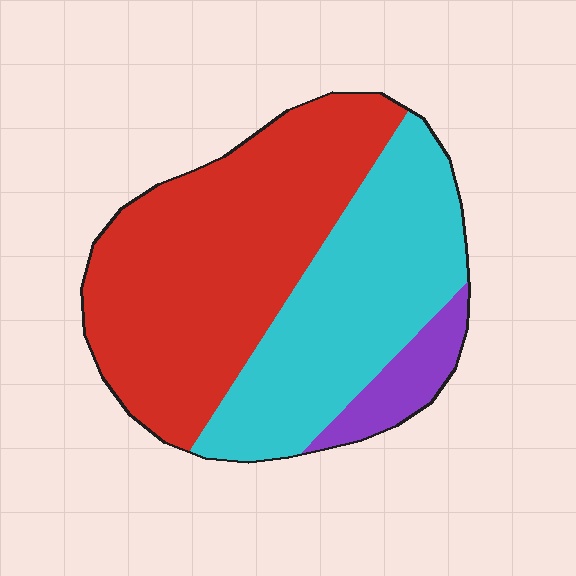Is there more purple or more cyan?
Cyan.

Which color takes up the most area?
Red, at roughly 55%.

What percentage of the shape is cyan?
Cyan covers around 40% of the shape.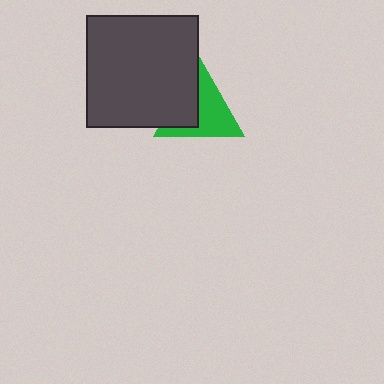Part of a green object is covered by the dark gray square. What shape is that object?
It is a triangle.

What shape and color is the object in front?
The object in front is a dark gray square.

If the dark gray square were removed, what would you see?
You would see the complete green triangle.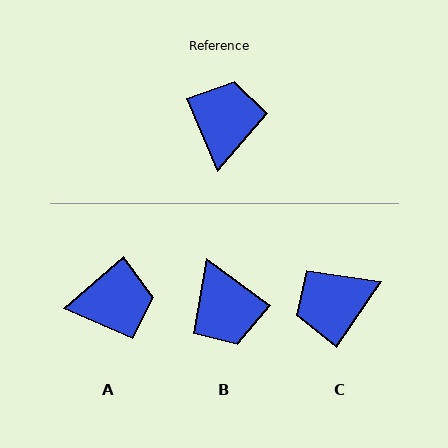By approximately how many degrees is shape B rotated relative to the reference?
Approximately 150 degrees clockwise.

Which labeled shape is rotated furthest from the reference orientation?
B, about 150 degrees away.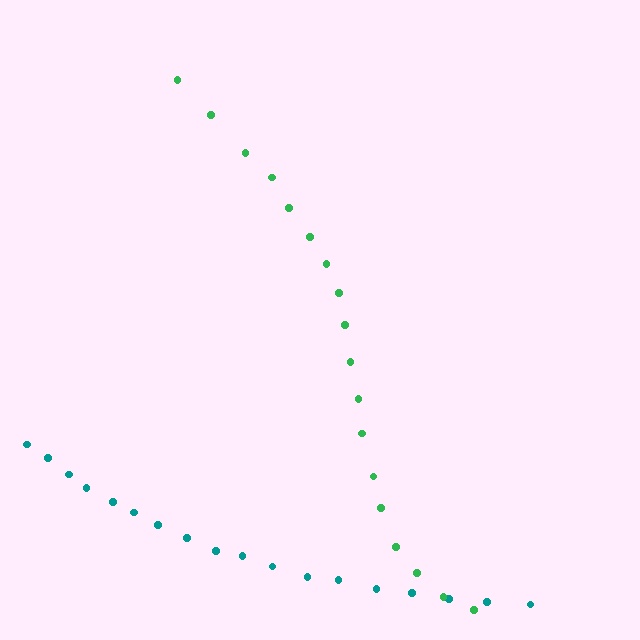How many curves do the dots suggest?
There are 2 distinct paths.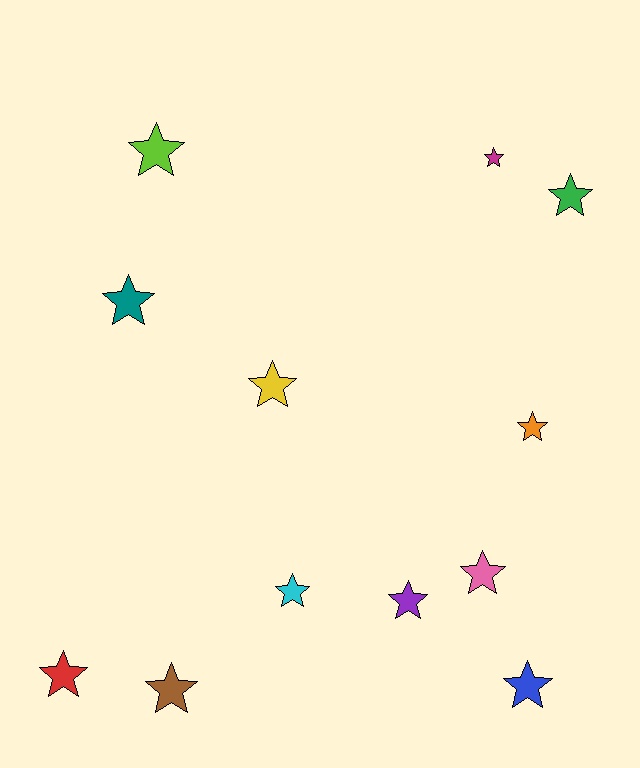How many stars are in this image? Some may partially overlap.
There are 12 stars.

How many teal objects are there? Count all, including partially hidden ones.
There is 1 teal object.